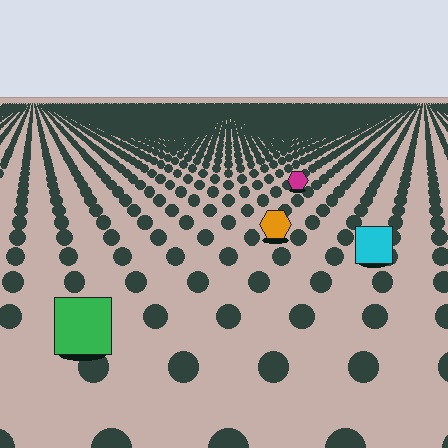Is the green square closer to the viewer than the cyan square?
Yes. The green square is closer — you can tell from the texture gradient: the ground texture is coarser near it.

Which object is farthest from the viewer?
The magenta hexagon is farthest from the viewer. It appears smaller and the ground texture around it is denser.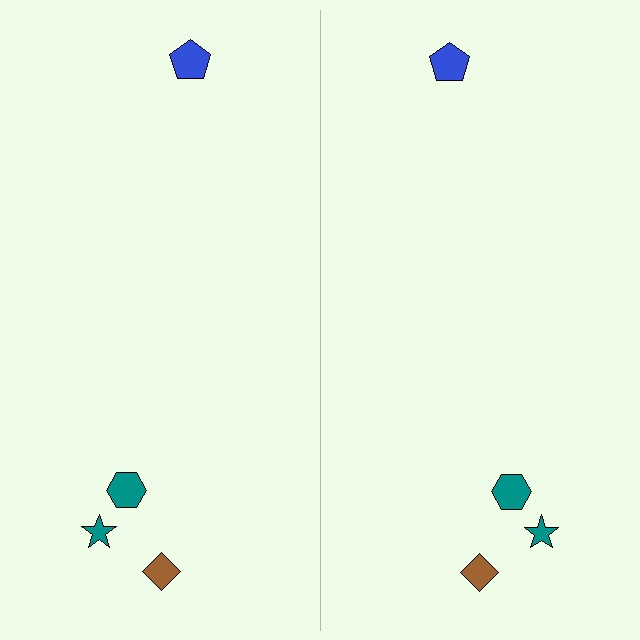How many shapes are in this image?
There are 8 shapes in this image.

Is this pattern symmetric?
Yes, this pattern has bilateral (reflection) symmetry.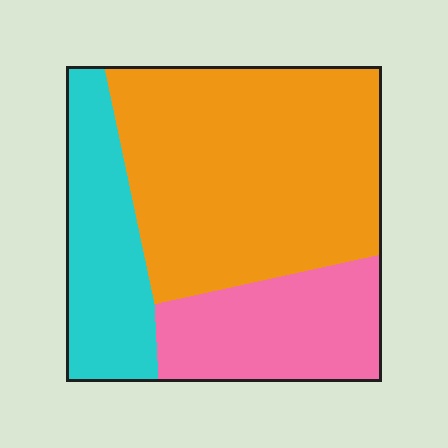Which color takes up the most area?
Orange, at roughly 55%.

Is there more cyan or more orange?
Orange.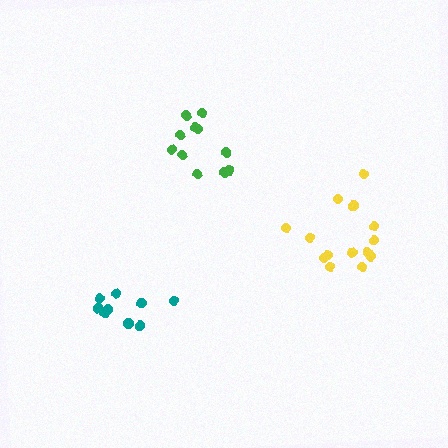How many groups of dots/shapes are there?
There are 3 groups.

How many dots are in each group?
Group 1: 14 dots, Group 2: 11 dots, Group 3: 10 dots (35 total).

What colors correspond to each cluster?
The clusters are colored: yellow, green, teal.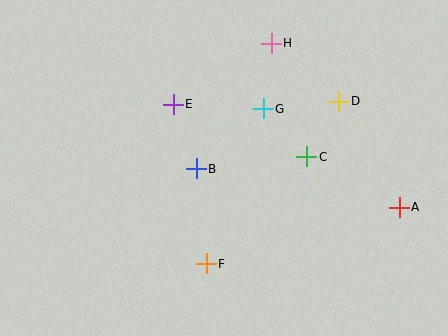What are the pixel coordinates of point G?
Point G is at (263, 109).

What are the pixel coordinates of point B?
Point B is at (196, 169).